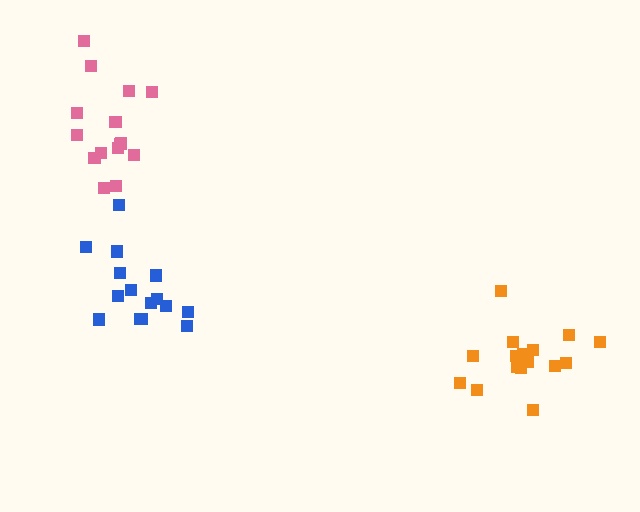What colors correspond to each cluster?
The clusters are colored: pink, orange, blue.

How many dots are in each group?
Group 1: 15 dots, Group 2: 16 dots, Group 3: 15 dots (46 total).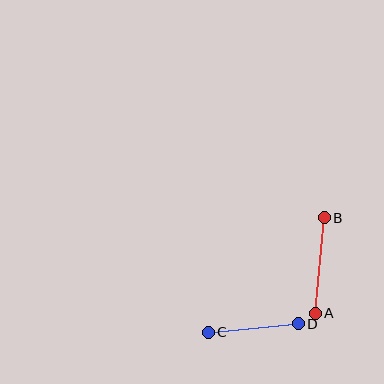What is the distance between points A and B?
The distance is approximately 96 pixels.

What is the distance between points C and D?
The distance is approximately 90 pixels.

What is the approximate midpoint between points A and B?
The midpoint is at approximately (320, 265) pixels.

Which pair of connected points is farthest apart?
Points A and B are farthest apart.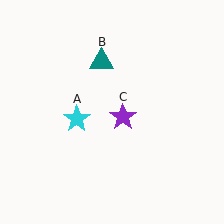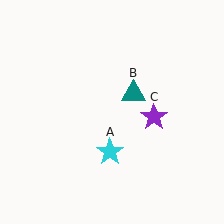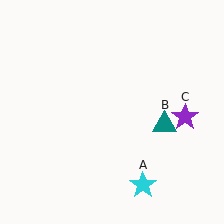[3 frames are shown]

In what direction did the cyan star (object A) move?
The cyan star (object A) moved down and to the right.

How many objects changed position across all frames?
3 objects changed position: cyan star (object A), teal triangle (object B), purple star (object C).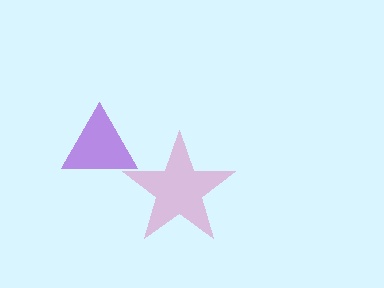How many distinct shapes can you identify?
There are 2 distinct shapes: a purple triangle, a pink star.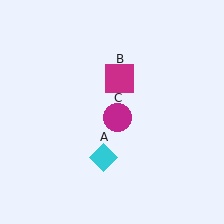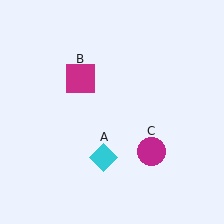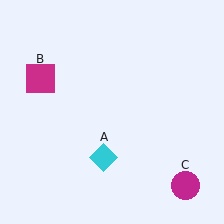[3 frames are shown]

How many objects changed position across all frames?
2 objects changed position: magenta square (object B), magenta circle (object C).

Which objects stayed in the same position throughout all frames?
Cyan diamond (object A) remained stationary.